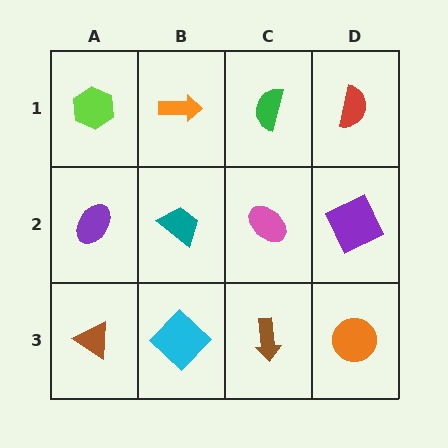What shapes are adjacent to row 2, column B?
An orange arrow (row 1, column B), a cyan diamond (row 3, column B), a purple ellipse (row 2, column A), a pink ellipse (row 2, column C).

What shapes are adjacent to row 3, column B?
A teal trapezoid (row 2, column B), a brown triangle (row 3, column A), a brown arrow (row 3, column C).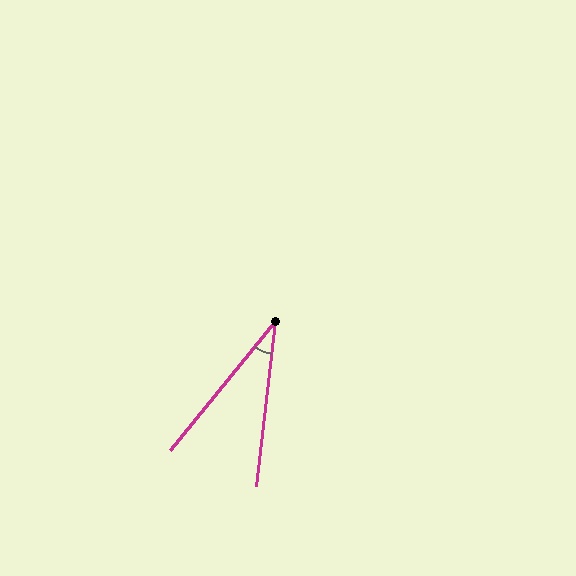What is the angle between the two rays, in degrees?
Approximately 32 degrees.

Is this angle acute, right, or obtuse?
It is acute.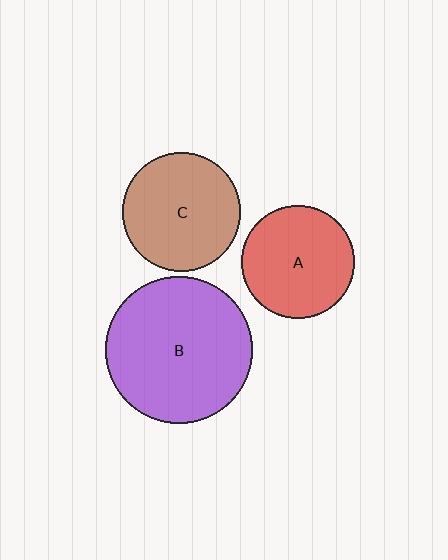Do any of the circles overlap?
No, none of the circles overlap.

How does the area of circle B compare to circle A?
Approximately 1.7 times.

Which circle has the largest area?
Circle B (purple).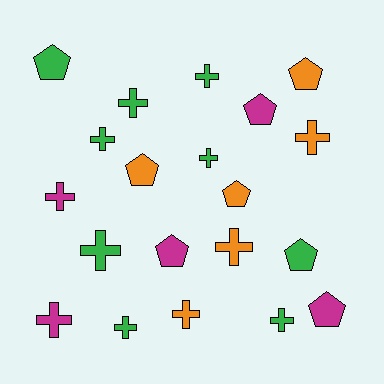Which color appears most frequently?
Green, with 9 objects.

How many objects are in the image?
There are 20 objects.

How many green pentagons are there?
There are 2 green pentagons.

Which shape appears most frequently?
Cross, with 12 objects.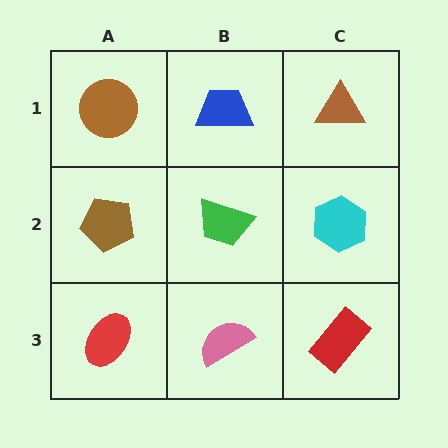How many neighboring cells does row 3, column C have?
2.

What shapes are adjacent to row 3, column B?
A green trapezoid (row 2, column B), a red ellipse (row 3, column A), a red rectangle (row 3, column C).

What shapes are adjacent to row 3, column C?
A cyan hexagon (row 2, column C), a pink semicircle (row 3, column B).